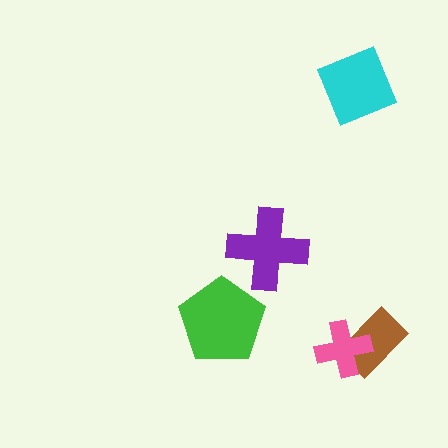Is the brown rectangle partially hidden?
Yes, it is partially covered by another shape.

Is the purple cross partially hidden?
No, no other shape covers it.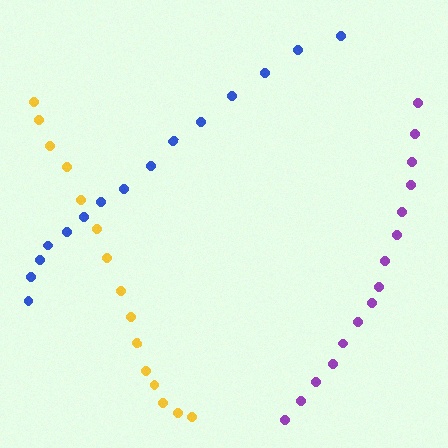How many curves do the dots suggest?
There are 3 distinct paths.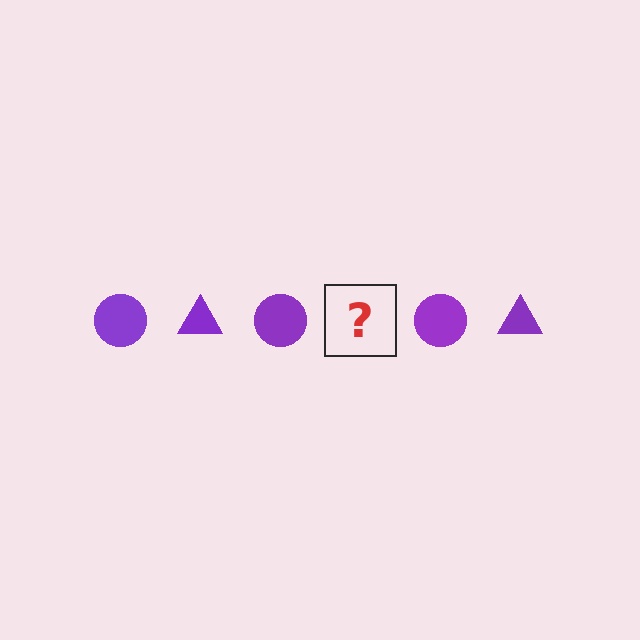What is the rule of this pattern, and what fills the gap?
The rule is that the pattern cycles through circle, triangle shapes in purple. The gap should be filled with a purple triangle.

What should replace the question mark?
The question mark should be replaced with a purple triangle.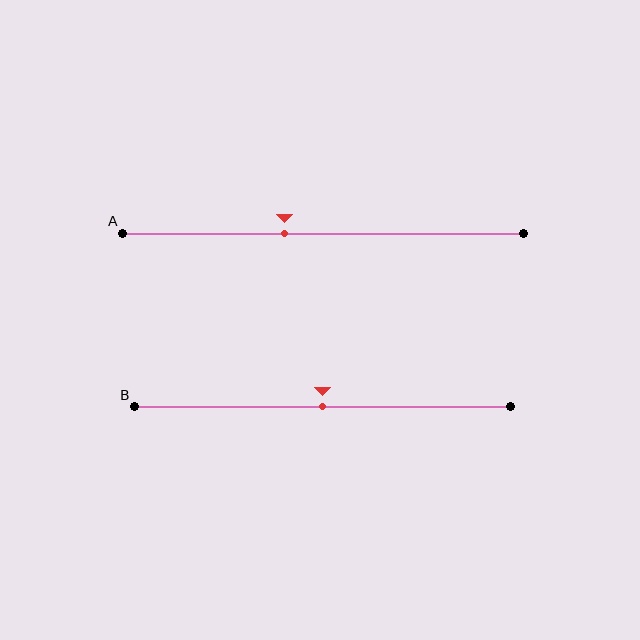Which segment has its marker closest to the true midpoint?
Segment B has its marker closest to the true midpoint.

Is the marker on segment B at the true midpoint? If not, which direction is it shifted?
Yes, the marker on segment B is at the true midpoint.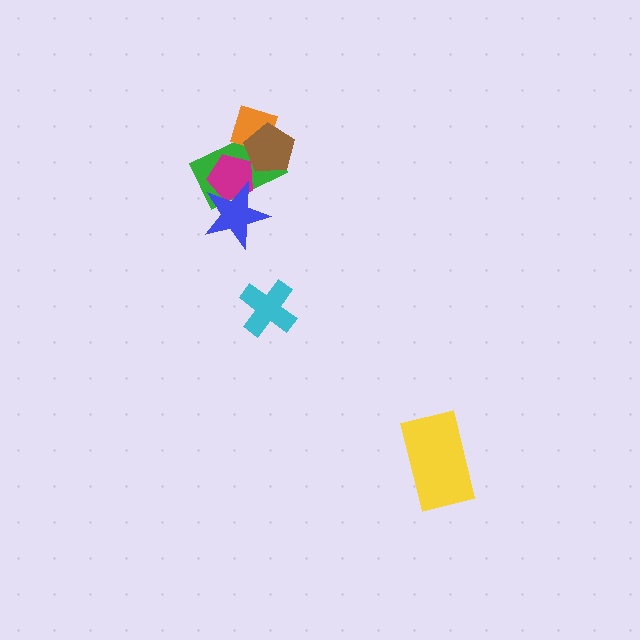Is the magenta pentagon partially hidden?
Yes, it is partially covered by another shape.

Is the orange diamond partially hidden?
Yes, it is partially covered by another shape.